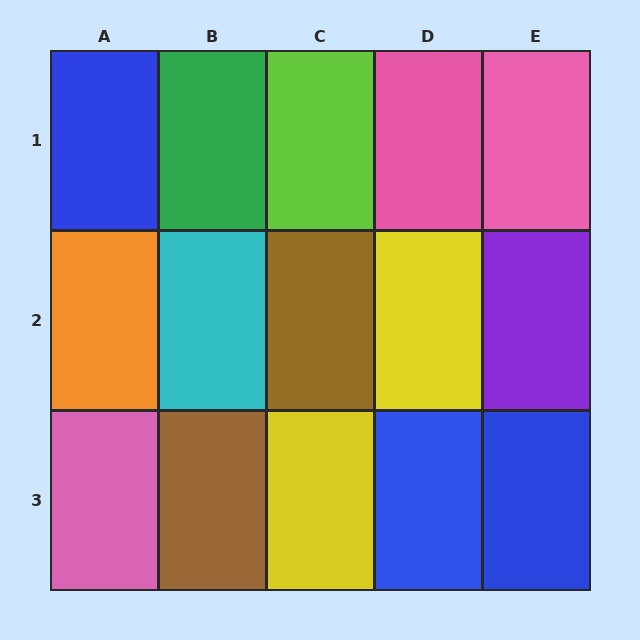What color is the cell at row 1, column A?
Blue.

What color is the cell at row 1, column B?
Green.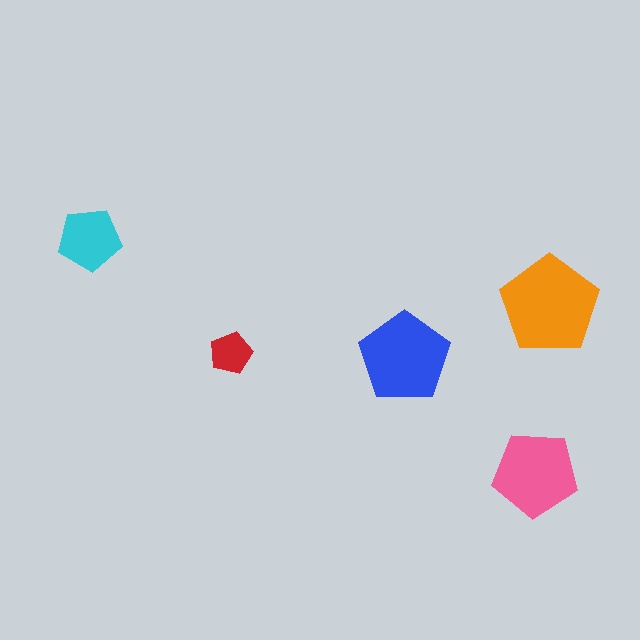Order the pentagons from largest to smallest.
the orange one, the blue one, the pink one, the cyan one, the red one.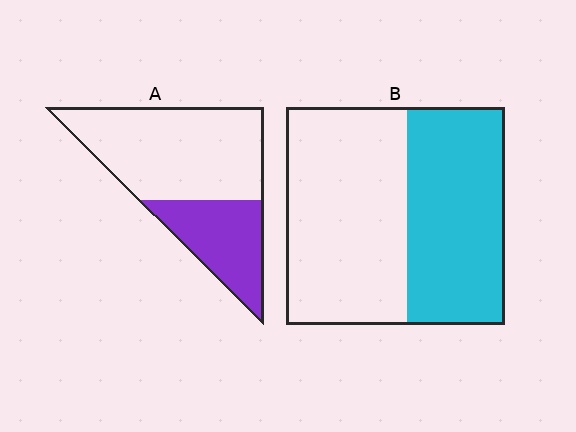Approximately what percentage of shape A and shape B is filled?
A is approximately 35% and B is approximately 45%.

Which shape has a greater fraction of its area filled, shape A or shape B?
Shape B.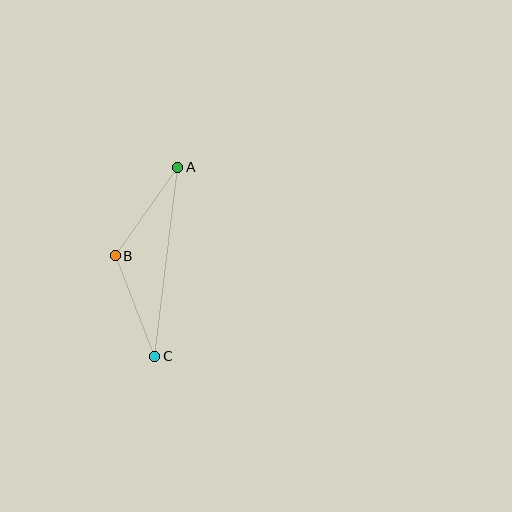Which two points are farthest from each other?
Points A and C are farthest from each other.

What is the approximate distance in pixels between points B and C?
The distance between B and C is approximately 108 pixels.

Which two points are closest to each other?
Points A and B are closest to each other.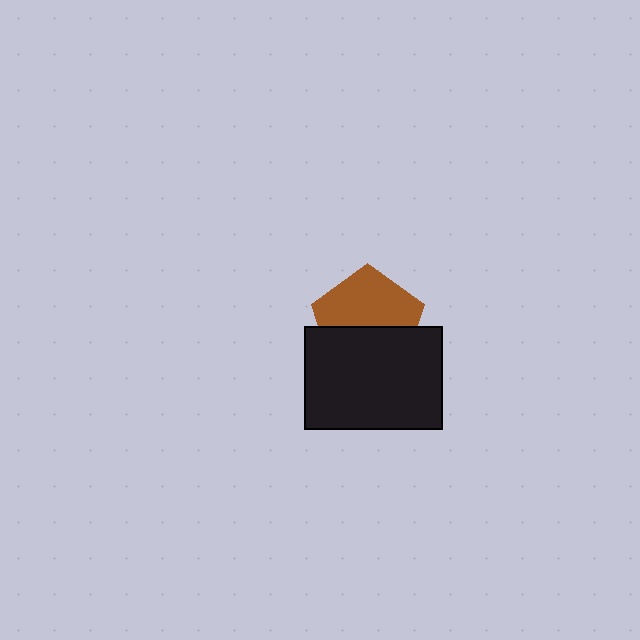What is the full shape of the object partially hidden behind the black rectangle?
The partially hidden object is a brown pentagon.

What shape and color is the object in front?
The object in front is a black rectangle.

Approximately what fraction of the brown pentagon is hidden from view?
Roughly 46% of the brown pentagon is hidden behind the black rectangle.